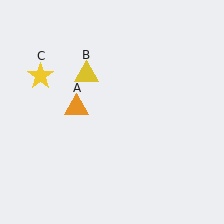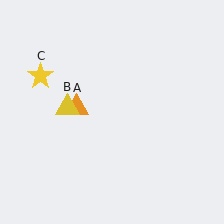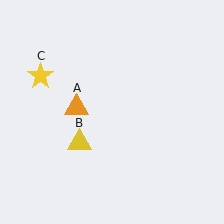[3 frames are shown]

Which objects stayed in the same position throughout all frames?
Orange triangle (object A) and yellow star (object C) remained stationary.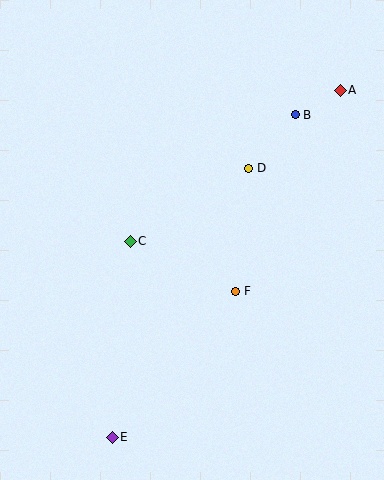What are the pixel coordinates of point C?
Point C is at (130, 241).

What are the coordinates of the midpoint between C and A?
The midpoint between C and A is at (235, 166).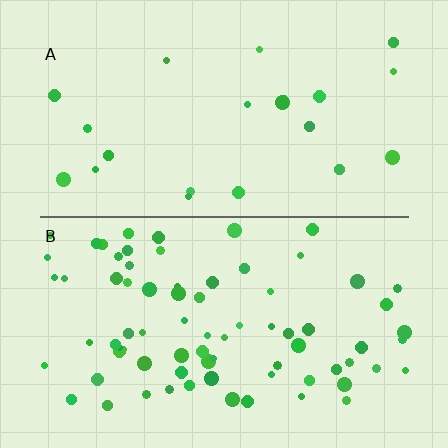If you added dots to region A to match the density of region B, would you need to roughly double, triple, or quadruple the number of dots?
Approximately triple.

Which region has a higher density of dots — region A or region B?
B (the bottom).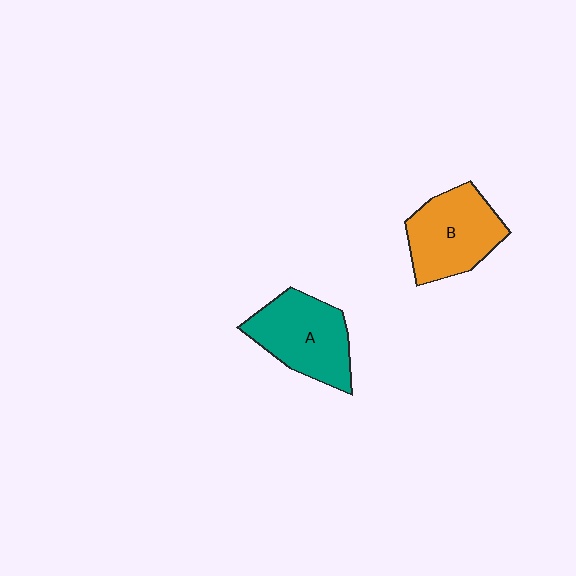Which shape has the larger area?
Shape A (teal).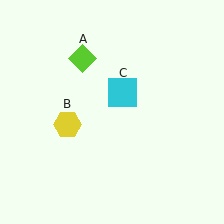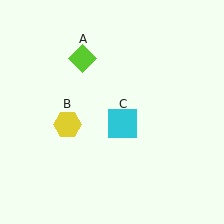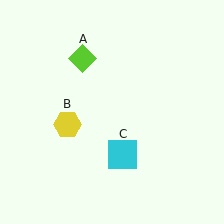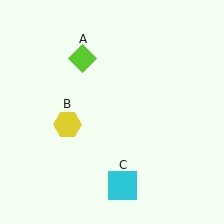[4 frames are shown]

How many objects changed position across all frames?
1 object changed position: cyan square (object C).